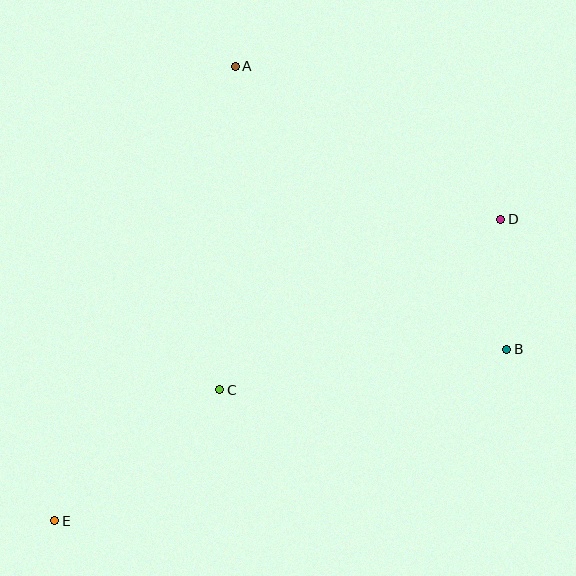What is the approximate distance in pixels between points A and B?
The distance between A and B is approximately 392 pixels.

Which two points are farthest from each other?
Points D and E are farthest from each other.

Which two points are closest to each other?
Points B and D are closest to each other.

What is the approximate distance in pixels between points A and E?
The distance between A and E is approximately 489 pixels.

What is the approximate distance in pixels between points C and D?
The distance between C and D is approximately 329 pixels.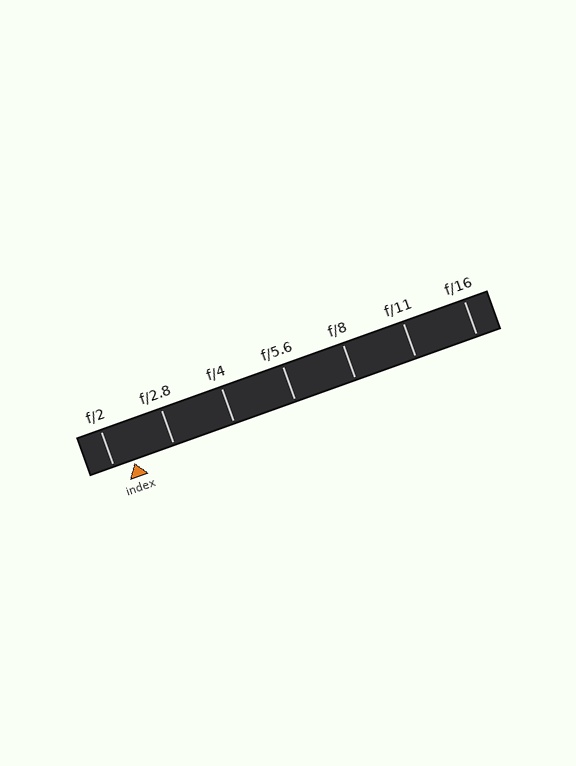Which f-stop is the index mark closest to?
The index mark is closest to f/2.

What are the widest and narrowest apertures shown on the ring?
The widest aperture shown is f/2 and the narrowest is f/16.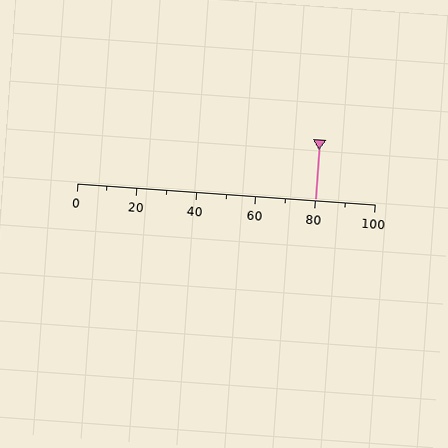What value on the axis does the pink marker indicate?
The marker indicates approximately 80.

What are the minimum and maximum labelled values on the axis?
The axis runs from 0 to 100.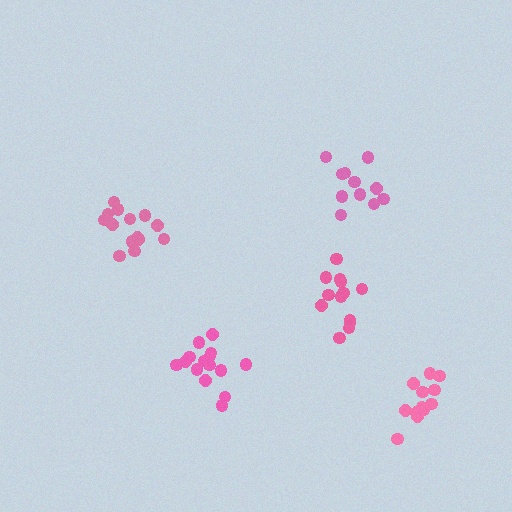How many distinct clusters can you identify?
There are 5 distinct clusters.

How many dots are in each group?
Group 1: 11 dots, Group 2: 14 dots, Group 3: 14 dots, Group 4: 15 dots, Group 5: 12 dots (66 total).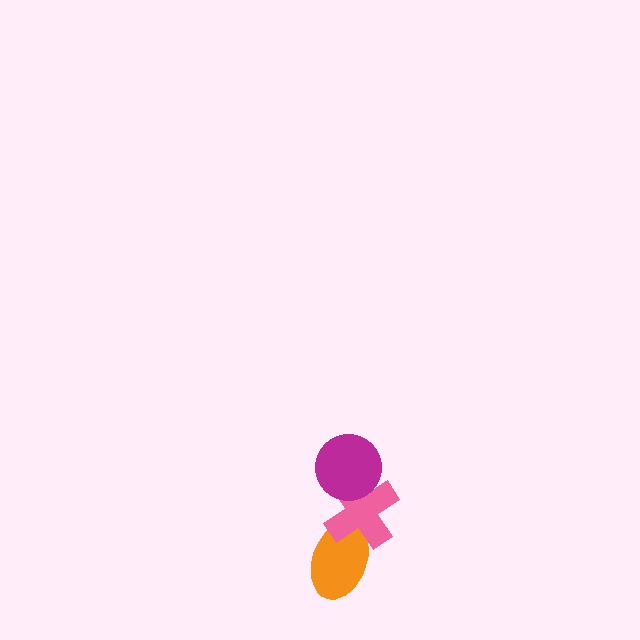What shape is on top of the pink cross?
The magenta circle is on top of the pink cross.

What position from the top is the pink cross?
The pink cross is 2nd from the top.